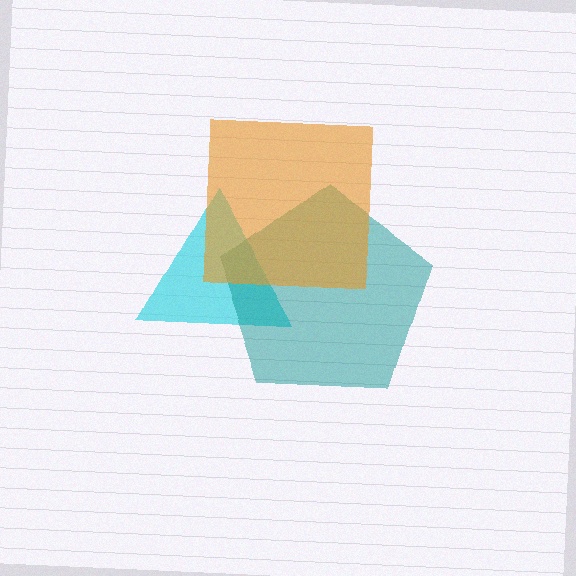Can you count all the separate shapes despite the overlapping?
Yes, there are 3 separate shapes.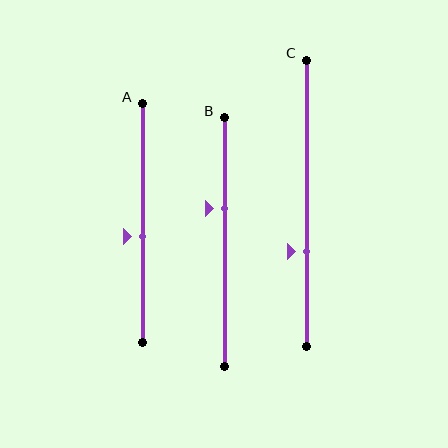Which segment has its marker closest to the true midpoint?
Segment A has its marker closest to the true midpoint.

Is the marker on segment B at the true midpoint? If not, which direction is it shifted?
No, the marker on segment B is shifted upward by about 14% of the segment length.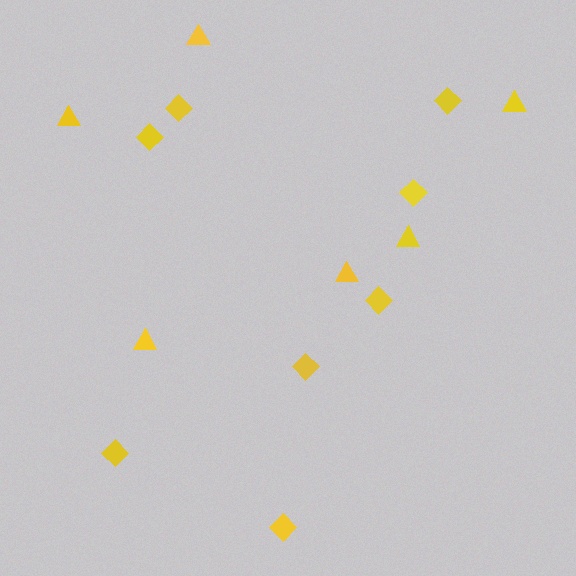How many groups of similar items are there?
There are 2 groups: one group of diamonds (8) and one group of triangles (6).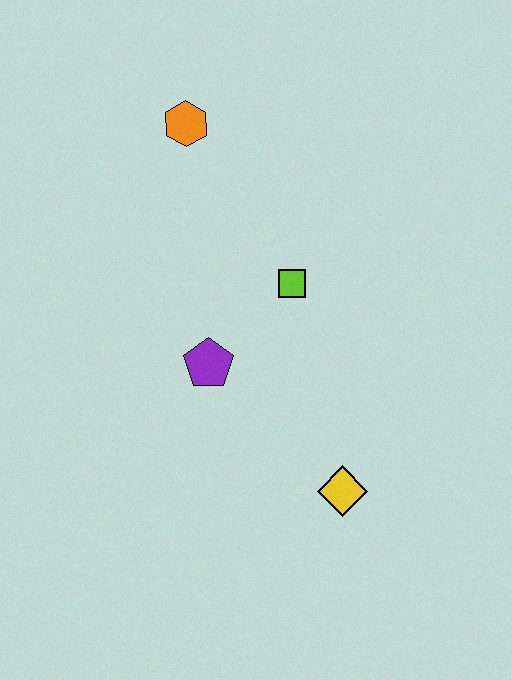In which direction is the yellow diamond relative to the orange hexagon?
The yellow diamond is below the orange hexagon.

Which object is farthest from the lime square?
The yellow diamond is farthest from the lime square.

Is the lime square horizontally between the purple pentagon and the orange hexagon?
No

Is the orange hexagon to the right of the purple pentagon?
No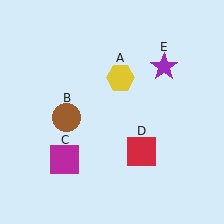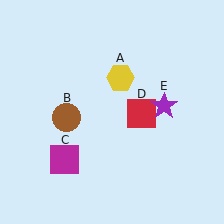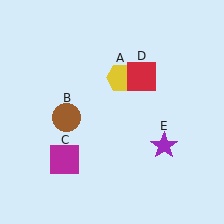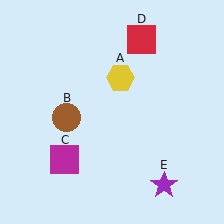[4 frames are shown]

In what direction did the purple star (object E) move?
The purple star (object E) moved down.